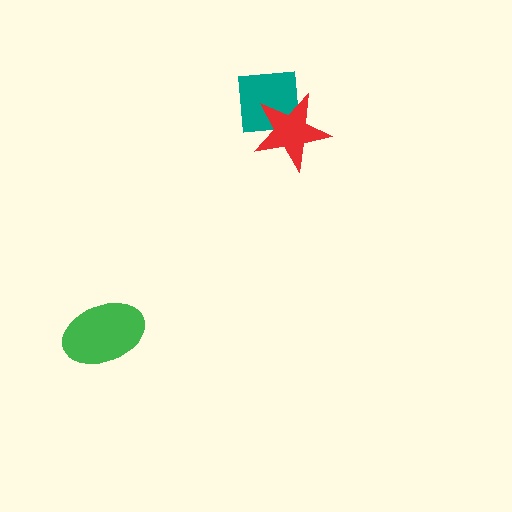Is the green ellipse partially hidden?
No, no other shape covers it.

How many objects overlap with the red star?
1 object overlaps with the red star.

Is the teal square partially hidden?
Yes, it is partially covered by another shape.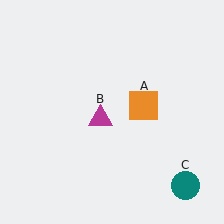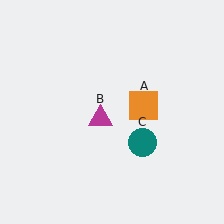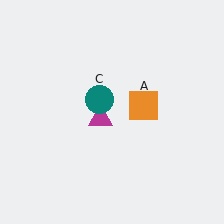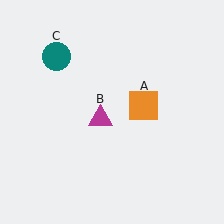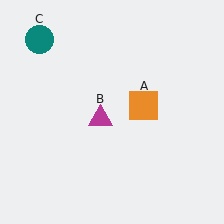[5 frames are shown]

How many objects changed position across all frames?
1 object changed position: teal circle (object C).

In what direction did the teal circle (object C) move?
The teal circle (object C) moved up and to the left.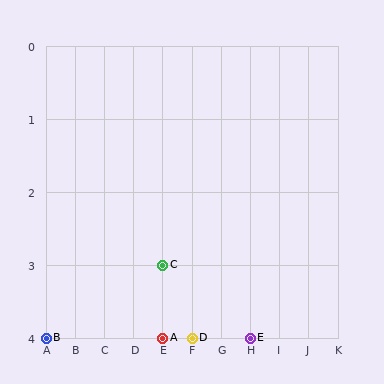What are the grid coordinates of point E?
Point E is at grid coordinates (H, 4).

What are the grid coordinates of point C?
Point C is at grid coordinates (E, 3).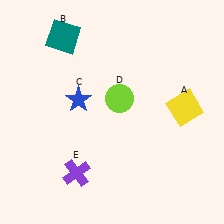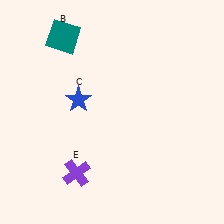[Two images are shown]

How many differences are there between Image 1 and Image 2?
There are 2 differences between the two images.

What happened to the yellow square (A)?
The yellow square (A) was removed in Image 2. It was in the top-right area of Image 1.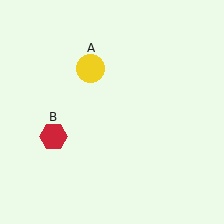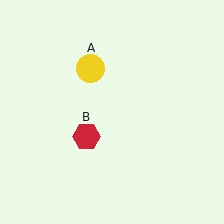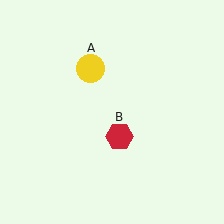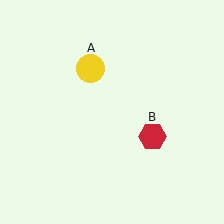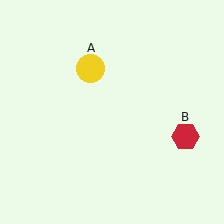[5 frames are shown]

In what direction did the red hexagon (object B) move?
The red hexagon (object B) moved right.